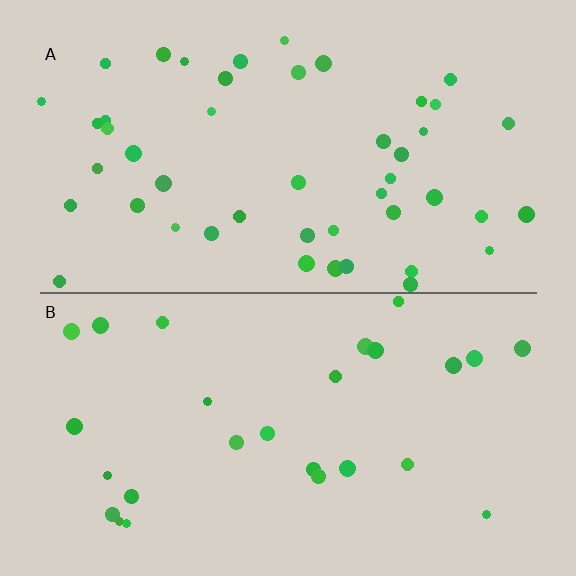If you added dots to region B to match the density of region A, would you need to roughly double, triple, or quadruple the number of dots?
Approximately double.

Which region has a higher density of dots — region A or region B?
A (the top).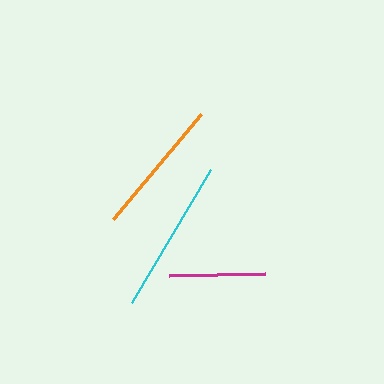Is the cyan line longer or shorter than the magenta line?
The cyan line is longer than the magenta line.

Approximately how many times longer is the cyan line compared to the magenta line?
The cyan line is approximately 1.6 times the length of the magenta line.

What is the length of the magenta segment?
The magenta segment is approximately 96 pixels long.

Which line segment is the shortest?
The magenta line is the shortest at approximately 96 pixels.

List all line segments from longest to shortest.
From longest to shortest: cyan, orange, magenta.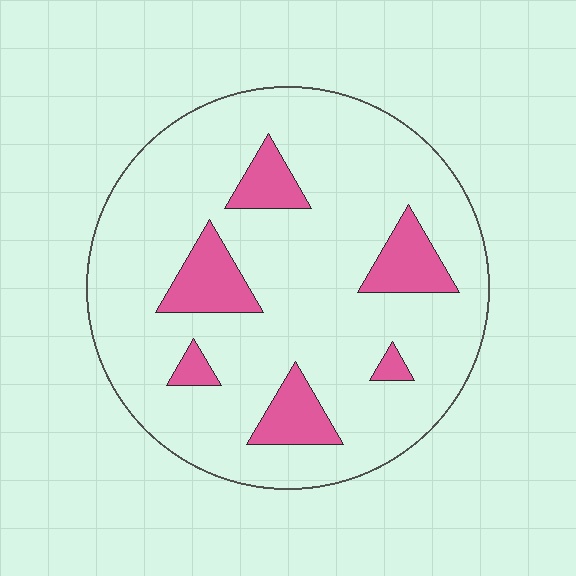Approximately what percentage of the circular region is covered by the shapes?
Approximately 15%.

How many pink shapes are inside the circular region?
6.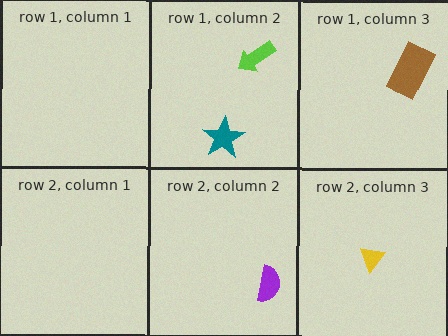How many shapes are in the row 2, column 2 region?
1.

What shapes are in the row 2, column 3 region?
The yellow triangle.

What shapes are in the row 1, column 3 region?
The brown rectangle.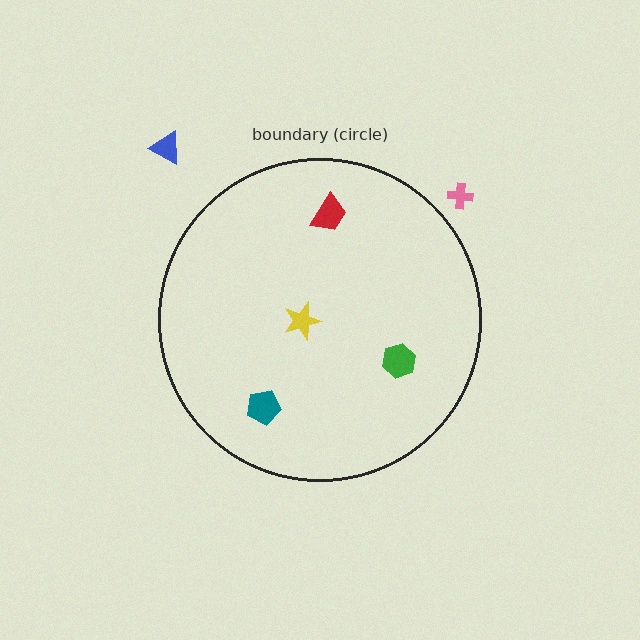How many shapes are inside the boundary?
4 inside, 2 outside.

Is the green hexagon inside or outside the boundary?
Inside.